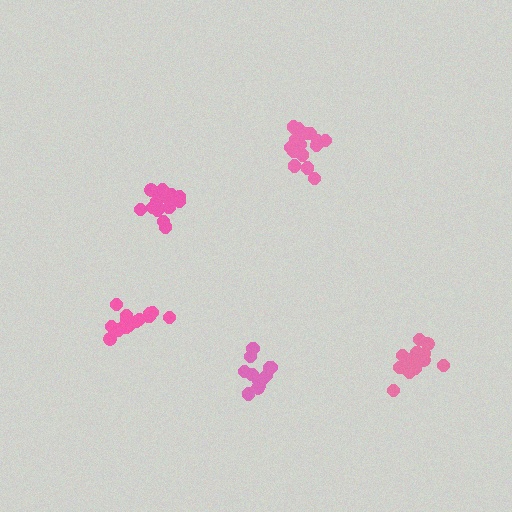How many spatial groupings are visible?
There are 5 spatial groupings.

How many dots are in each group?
Group 1: 13 dots, Group 2: 19 dots, Group 3: 16 dots, Group 4: 18 dots, Group 5: 18 dots (84 total).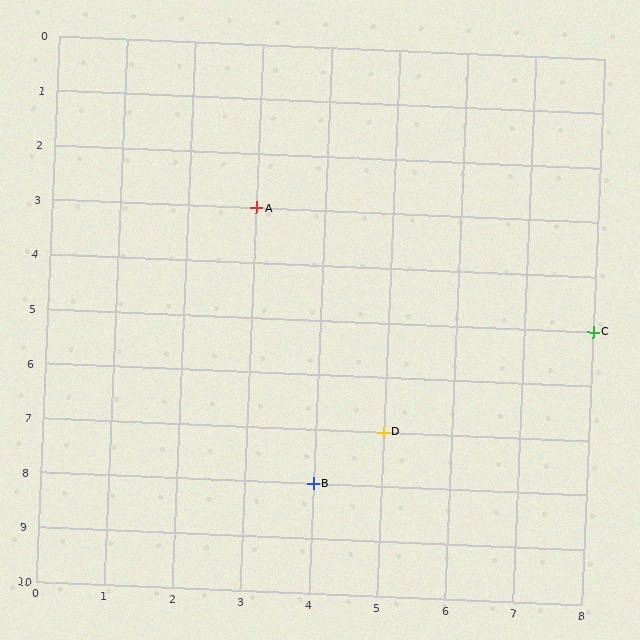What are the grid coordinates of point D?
Point D is at grid coordinates (5, 7).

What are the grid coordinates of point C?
Point C is at grid coordinates (8, 5).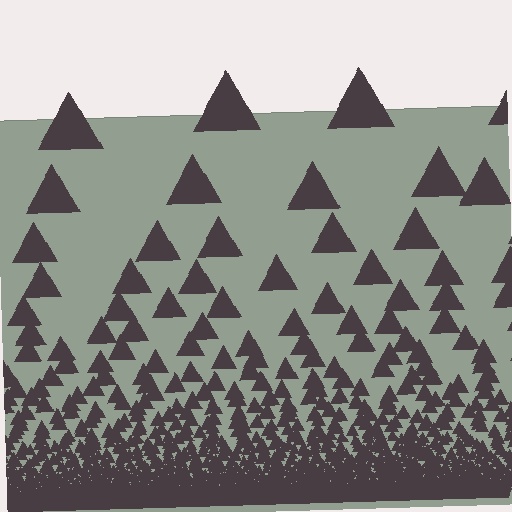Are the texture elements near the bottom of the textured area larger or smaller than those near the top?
Smaller. The gradient is inverted — elements near the bottom are smaller and denser.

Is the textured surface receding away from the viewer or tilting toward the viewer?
The surface appears to tilt toward the viewer. Texture elements get larger and sparser toward the top.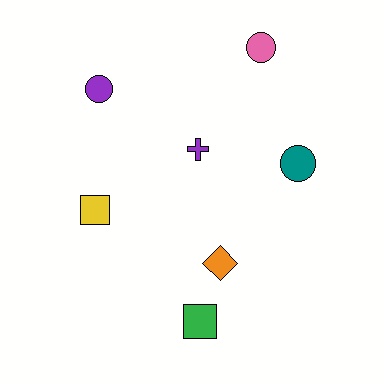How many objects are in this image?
There are 7 objects.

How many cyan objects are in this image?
There are no cyan objects.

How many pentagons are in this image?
There are no pentagons.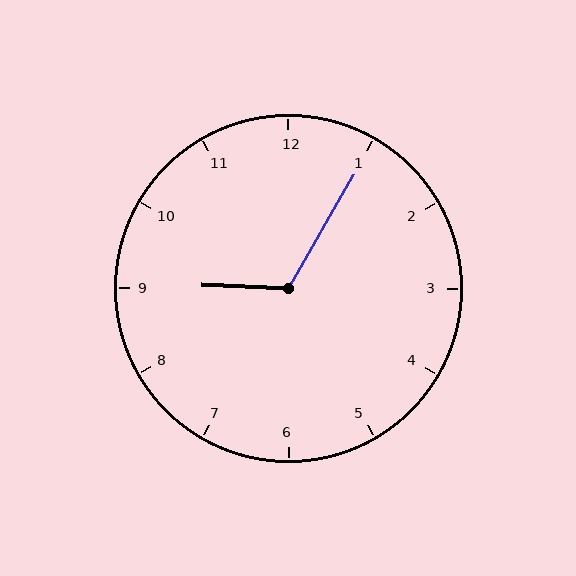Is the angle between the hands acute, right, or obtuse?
It is obtuse.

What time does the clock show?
9:05.